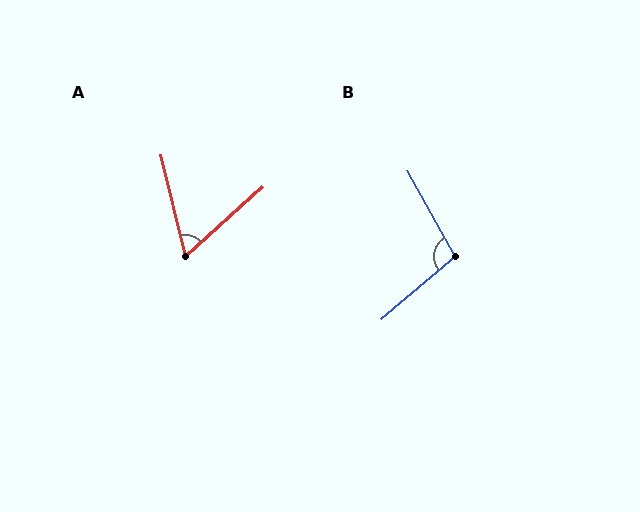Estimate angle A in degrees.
Approximately 62 degrees.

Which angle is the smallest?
A, at approximately 62 degrees.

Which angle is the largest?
B, at approximately 101 degrees.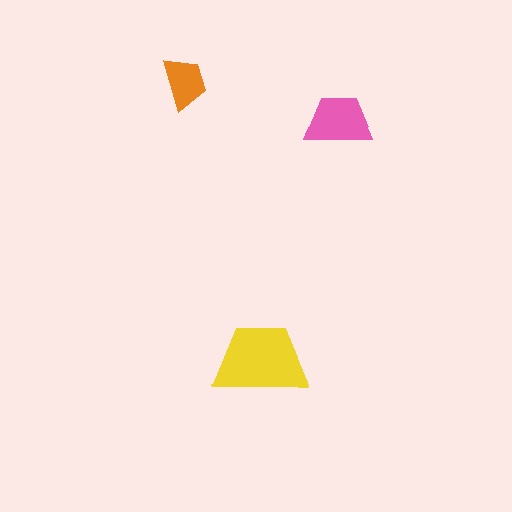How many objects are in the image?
There are 3 objects in the image.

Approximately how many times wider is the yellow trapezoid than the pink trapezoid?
About 1.5 times wider.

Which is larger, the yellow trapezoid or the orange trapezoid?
The yellow one.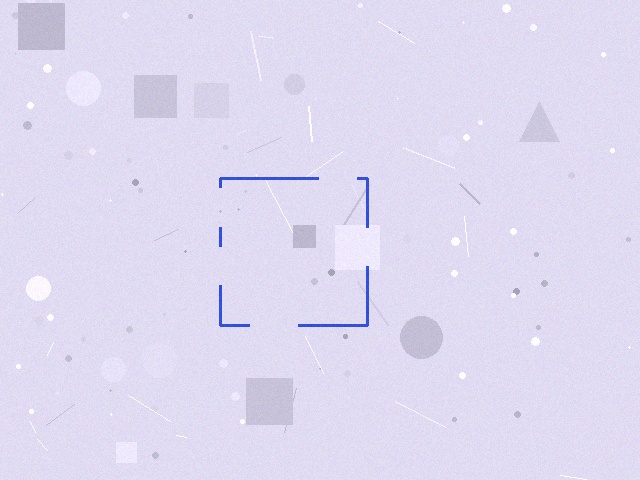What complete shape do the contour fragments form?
The contour fragments form a square.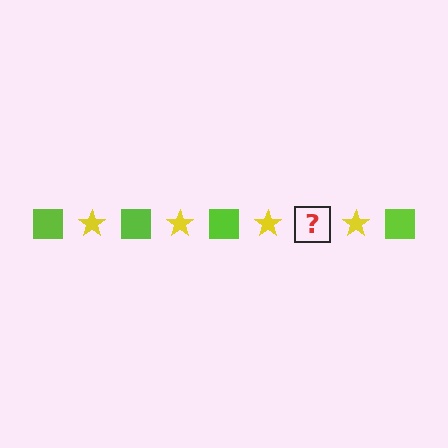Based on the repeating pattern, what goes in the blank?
The blank should be a lime square.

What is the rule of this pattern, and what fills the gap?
The rule is that the pattern alternates between lime square and yellow star. The gap should be filled with a lime square.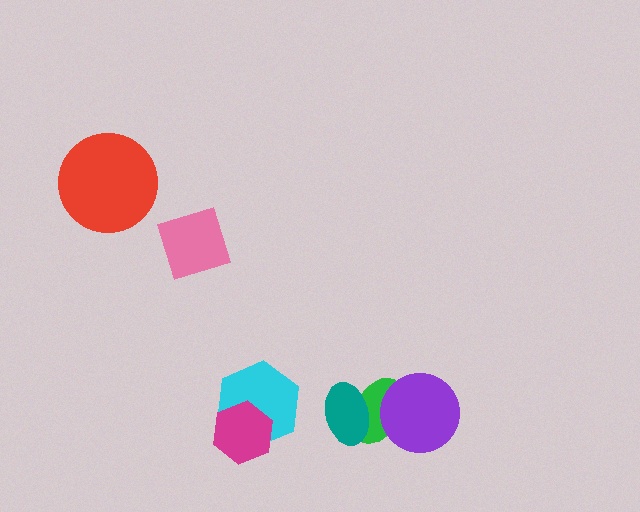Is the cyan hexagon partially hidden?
Yes, it is partially covered by another shape.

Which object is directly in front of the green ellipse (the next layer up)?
The teal ellipse is directly in front of the green ellipse.